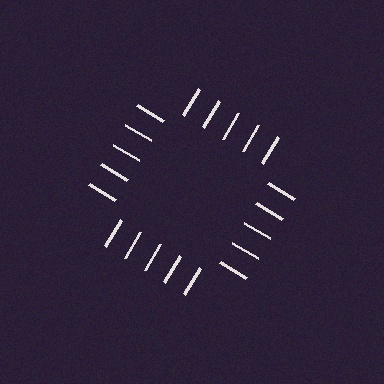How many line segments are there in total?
20 — 5 along each of the 4 edges.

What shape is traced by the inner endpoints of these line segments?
An illusory square — the line segments terminate on its edges but no continuous stroke is drawn.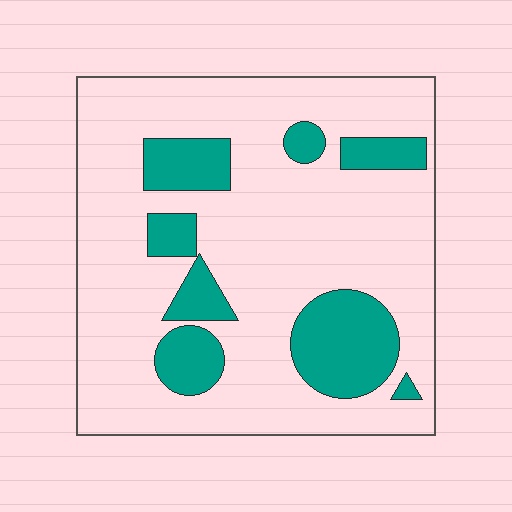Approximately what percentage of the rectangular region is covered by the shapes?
Approximately 20%.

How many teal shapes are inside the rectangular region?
8.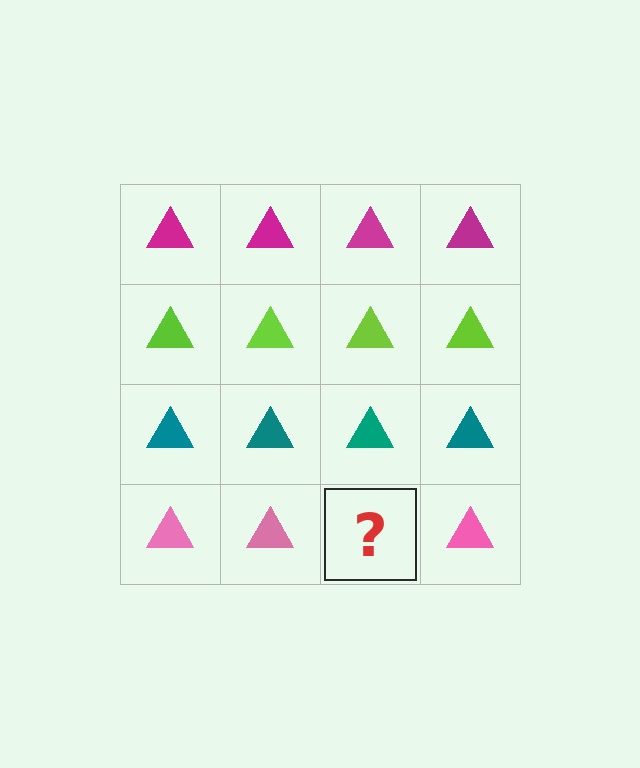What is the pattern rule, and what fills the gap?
The rule is that each row has a consistent color. The gap should be filled with a pink triangle.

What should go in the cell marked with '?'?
The missing cell should contain a pink triangle.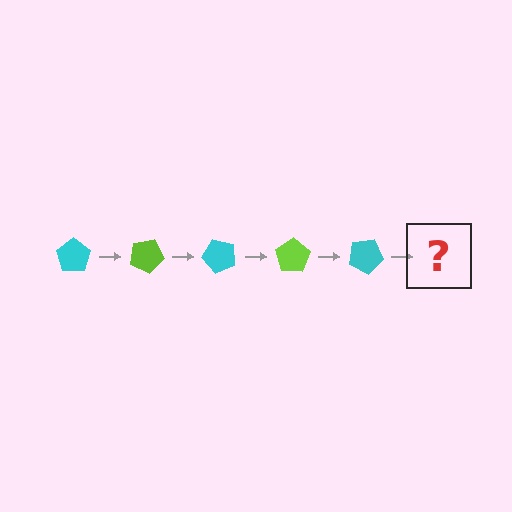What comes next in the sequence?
The next element should be a lime pentagon, rotated 125 degrees from the start.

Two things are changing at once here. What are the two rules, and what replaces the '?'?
The two rules are that it rotates 25 degrees each step and the color cycles through cyan and lime. The '?' should be a lime pentagon, rotated 125 degrees from the start.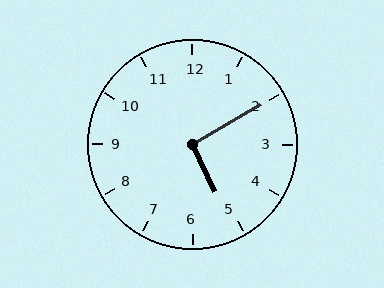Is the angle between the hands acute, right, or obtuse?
It is right.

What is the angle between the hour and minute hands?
Approximately 95 degrees.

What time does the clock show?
5:10.